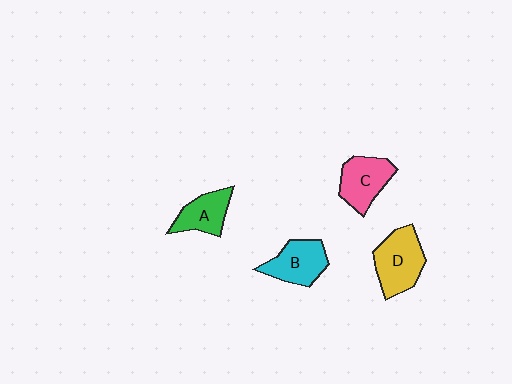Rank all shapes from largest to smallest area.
From largest to smallest: D (yellow), B (cyan), C (pink), A (green).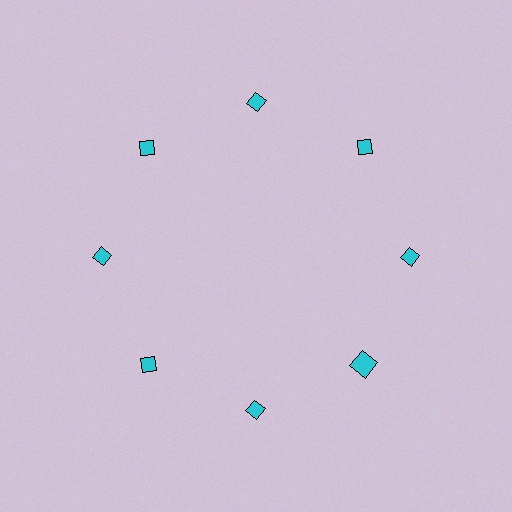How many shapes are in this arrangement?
There are 8 shapes arranged in a ring pattern.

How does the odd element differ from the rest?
It has a different shape: square instead of diamond.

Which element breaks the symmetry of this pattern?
The cyan square at roughly the 4 o'clock position breaks the symmetry. All other shapes are cyan diamonds.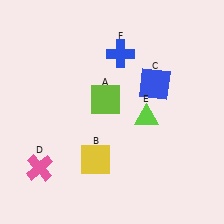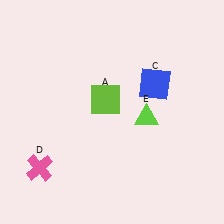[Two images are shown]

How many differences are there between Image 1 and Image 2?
There are 2 differences between the two images.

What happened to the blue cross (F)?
The blue cross (F) was removed in Image 2. It was in the top-right area of Image 1.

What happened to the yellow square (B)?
The yellow square (B) was removed in Image 2. It was in the bottom-left area of Image 1.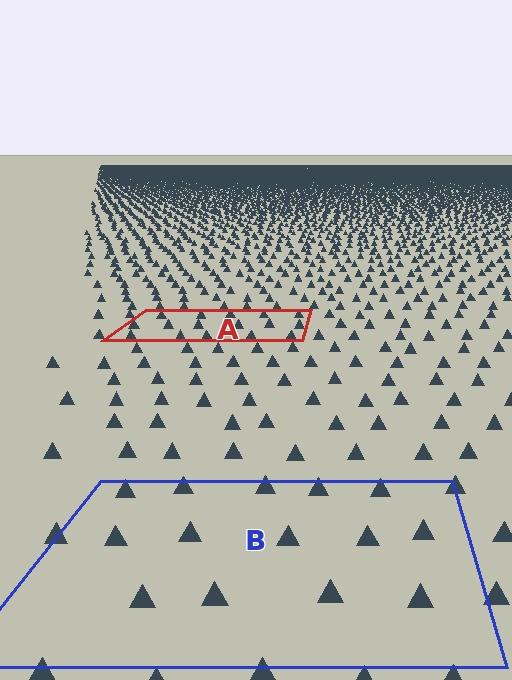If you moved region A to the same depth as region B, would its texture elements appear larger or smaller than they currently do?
They would appear larger. At a closer depth, the same texture elements are projected at a bigger on-screen size.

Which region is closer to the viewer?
Region B is closer. The texture elements there are larger and more spread out.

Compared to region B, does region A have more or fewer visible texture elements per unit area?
Region A has more texture elements per unit area — they are packed more densely because it is farther away.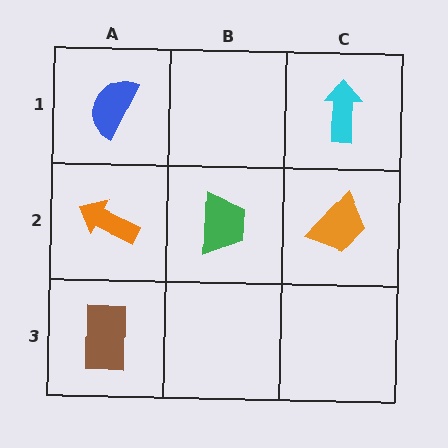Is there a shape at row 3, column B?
No, that cell is empty.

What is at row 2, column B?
A green trapezoid.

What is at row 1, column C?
A cyan arrow.